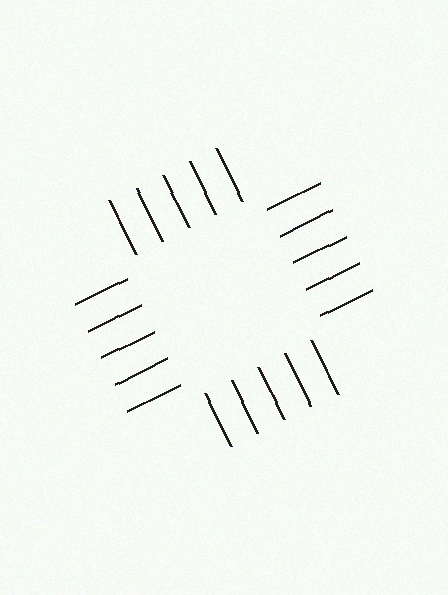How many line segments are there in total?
20 — 5 along each of the 4 edges.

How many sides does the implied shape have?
4 sides — the line-ends trace a square.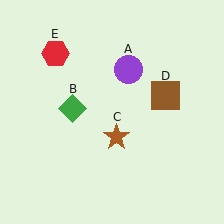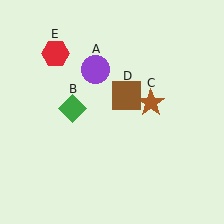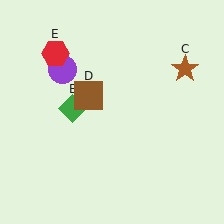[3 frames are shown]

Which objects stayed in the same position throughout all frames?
Green diamond (object B) and red hexagon (object E) remained stationary.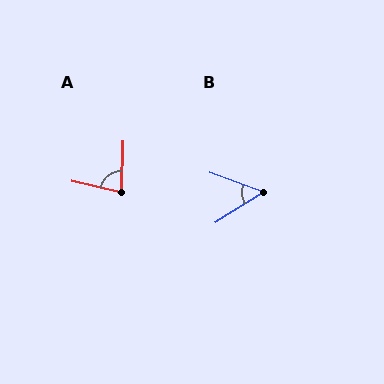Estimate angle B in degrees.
Approximately 52 degrees.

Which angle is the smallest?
B, at approximately 52 degrees.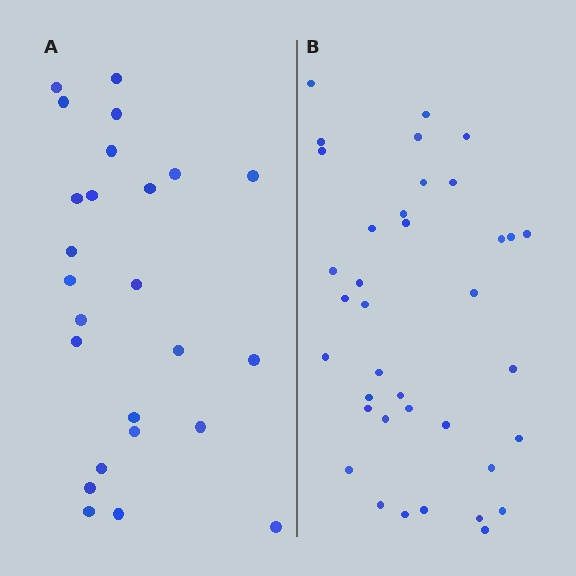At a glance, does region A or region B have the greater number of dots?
Region B (the right region) has more dots.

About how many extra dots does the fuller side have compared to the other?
Region B has roughly 12 or so more dots than region A.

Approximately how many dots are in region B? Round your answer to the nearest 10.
About 40 dots. (The exact count is 37, which rounds to 40.)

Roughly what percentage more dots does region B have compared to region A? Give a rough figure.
About 50% more.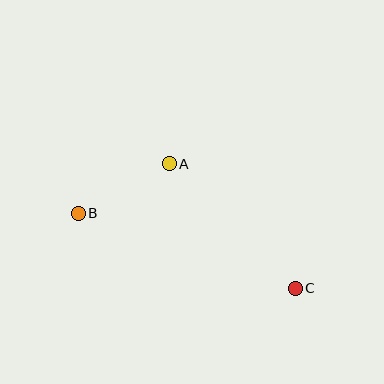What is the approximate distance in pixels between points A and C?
The distance between A and C is approximately 177 pixels.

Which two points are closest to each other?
Points A and B are closest to each other.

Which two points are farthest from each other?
Points B and C are farthest from each other.